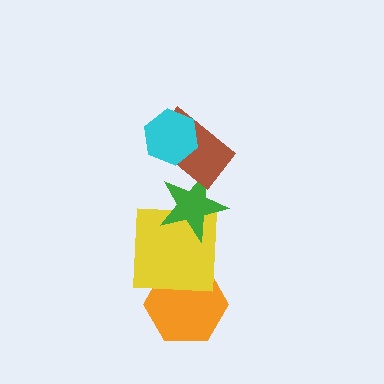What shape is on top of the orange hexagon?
The yellow square is on top of the orange hexagon.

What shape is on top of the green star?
The brown rectangle is on top of the green star.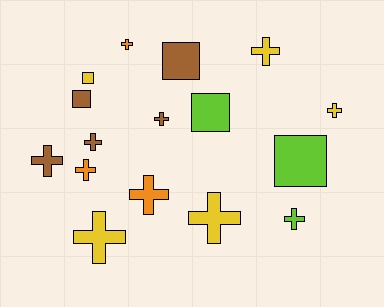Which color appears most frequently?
Brown, with 5 objects.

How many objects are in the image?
There are 16 objects.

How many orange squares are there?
There are no orange squares.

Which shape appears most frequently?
Cross, with 11 objects.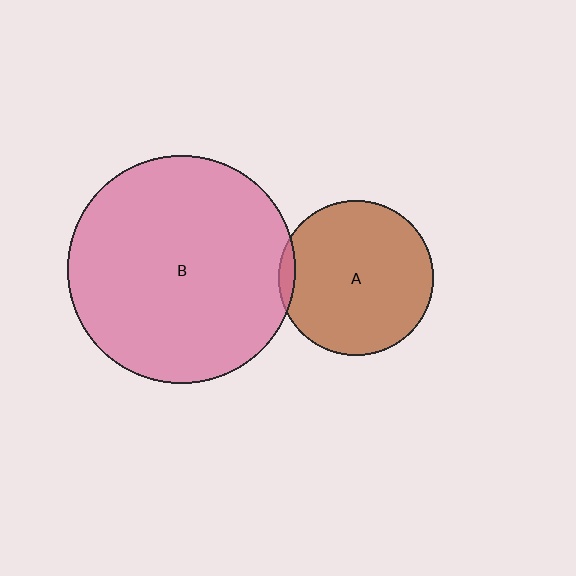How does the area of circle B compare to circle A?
Approximately 2.2 times.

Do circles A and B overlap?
Yes.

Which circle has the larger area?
Circle B (pink).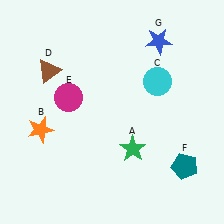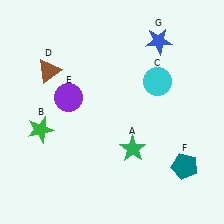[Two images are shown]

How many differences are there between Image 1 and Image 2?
There are 2 differences between the two images.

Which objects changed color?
B changed from orange to green. E changed from magenta to purple.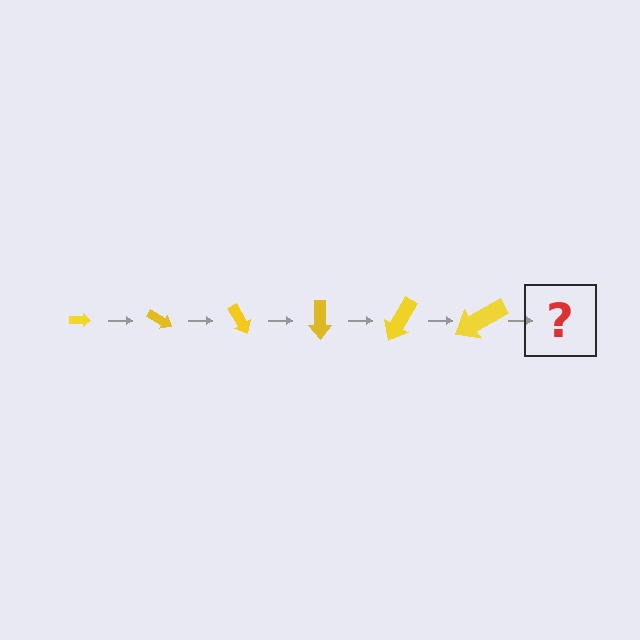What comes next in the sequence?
The next element should be an arrow, larger than the previous one and rotated 180 degrees from the start.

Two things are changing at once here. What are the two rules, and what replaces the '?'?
The two rules are that the arrow grows larger each step and it rotates 30 degrees each step. The '?' should be an arrow, larger than the previous one and rotated 180 degrees from the start.